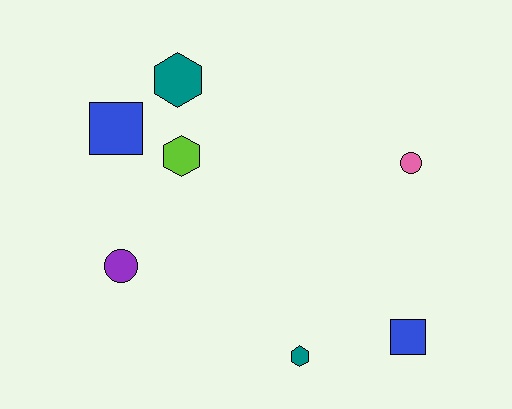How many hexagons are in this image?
There are 3 hexagons.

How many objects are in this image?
There are 7 objects.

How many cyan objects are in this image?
There are no cyan objects.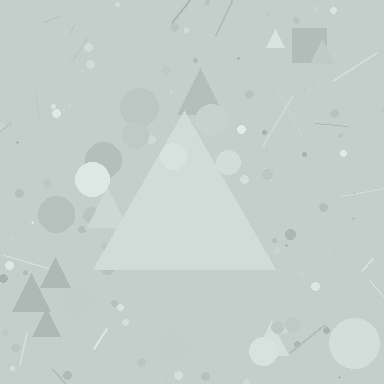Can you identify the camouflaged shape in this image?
The camouflaged shape is a triangle.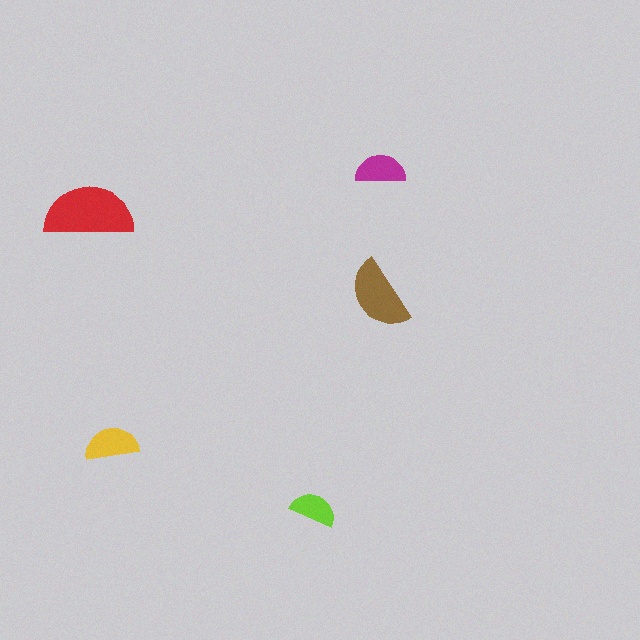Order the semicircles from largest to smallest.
the red one, the brown one, the yellow one, the magenta one, the lime one.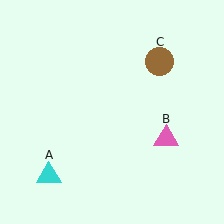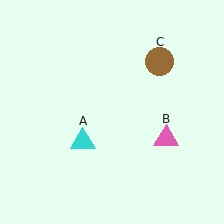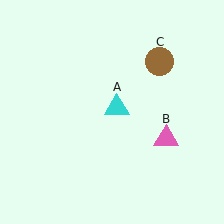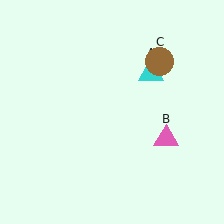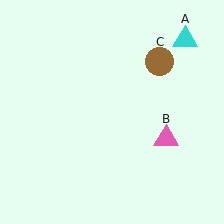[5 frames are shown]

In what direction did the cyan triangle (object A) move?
The cyan triangle (object A) moved up and to the right.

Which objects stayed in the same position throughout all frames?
Pink triangle (object B) and brown circle (object C) remained stationary.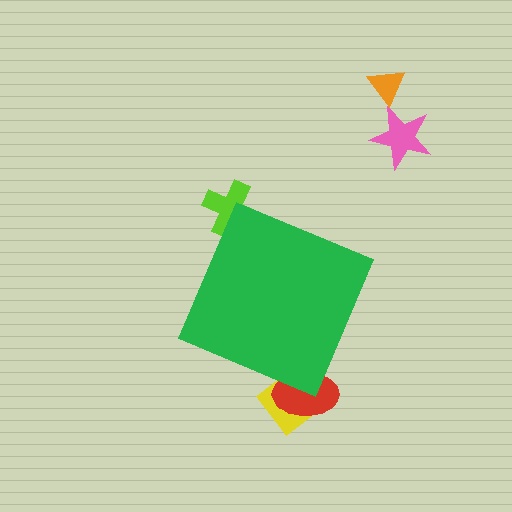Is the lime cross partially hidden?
Yes, the lime cross is partially hidden behind the green diamond.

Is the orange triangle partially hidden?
No, the orange triangle is fully visible.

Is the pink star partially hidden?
No, the pink star is fully visible.